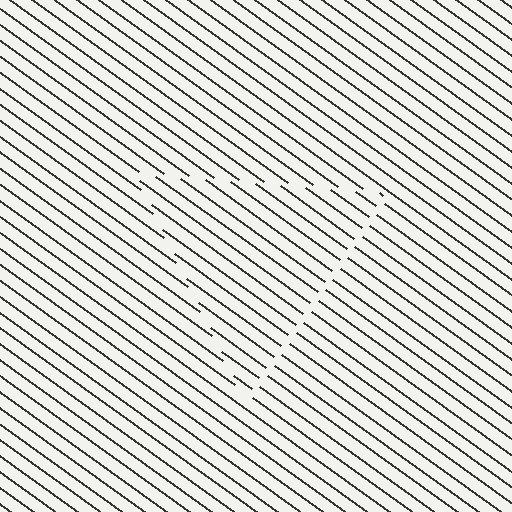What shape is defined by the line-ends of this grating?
An illusory triangle. The interior of the shape contains the same grating, shifted by half a period — the contour is defined by the phase discontinuity where line-ends from the inner and outer gratings abut.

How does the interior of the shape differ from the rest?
The interior of the shape contains the same grating, shifted by half a period — the contour is defined by the phase discontinuity where line-ends from the inner and outer gratings abut.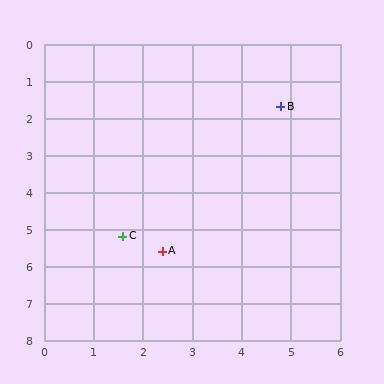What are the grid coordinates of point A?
Point A is at approximately (2.4, 5.6).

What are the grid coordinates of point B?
Point B is at approximately (4.8, 1.7).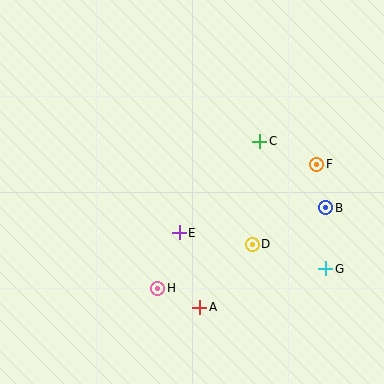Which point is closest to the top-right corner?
Point F is closest to the top-right corner.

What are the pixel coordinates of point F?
Point F is at (317, 164).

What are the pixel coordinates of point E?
Point E is at (179, 233).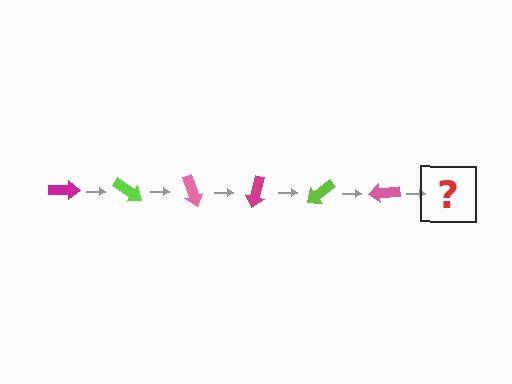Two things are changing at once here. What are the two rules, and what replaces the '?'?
The two rules are that it rotates 35 degrees each step and the color cycles through magenta, lime, and pink. The '?' should be a magenta arrow, rotated 210 degrees from the start.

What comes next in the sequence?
The next element should be a magenta arrow, rotated 210 degrees from the start.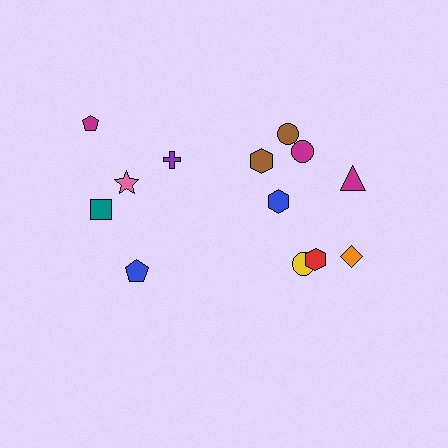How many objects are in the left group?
There are 5 objects.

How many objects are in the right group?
There are 8 objects.